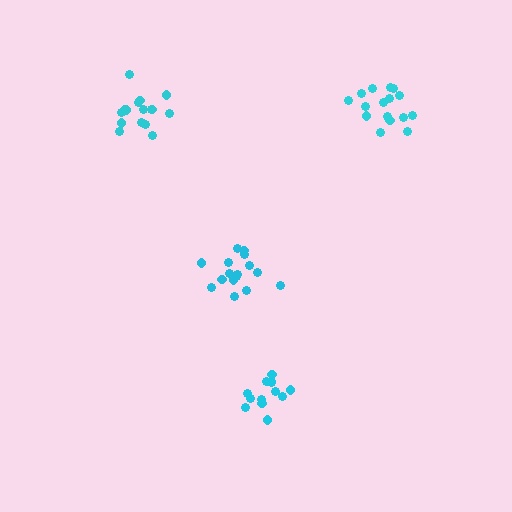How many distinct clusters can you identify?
There are 4 distinct clusters.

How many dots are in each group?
Group 1: 17 dots, Group 2: 16 dots, Group 3: 16 dots, Group 4: 13 dots (62 total).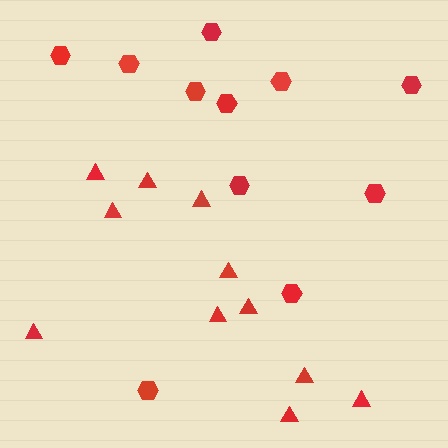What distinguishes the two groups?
There are 2 groups: one group of triangles (11) and one group of hexagons (11).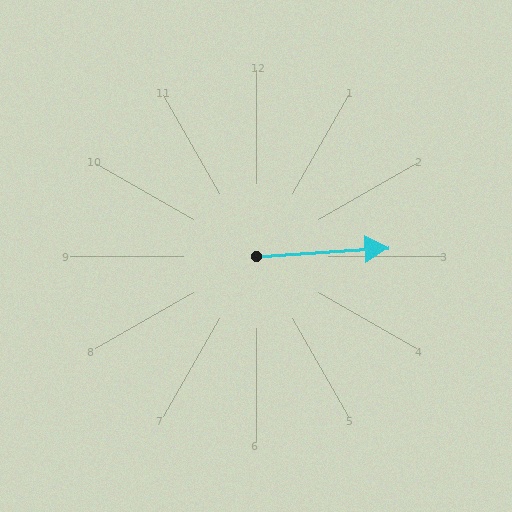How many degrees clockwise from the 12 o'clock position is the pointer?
Approximately 86 degrees.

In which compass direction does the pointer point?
East.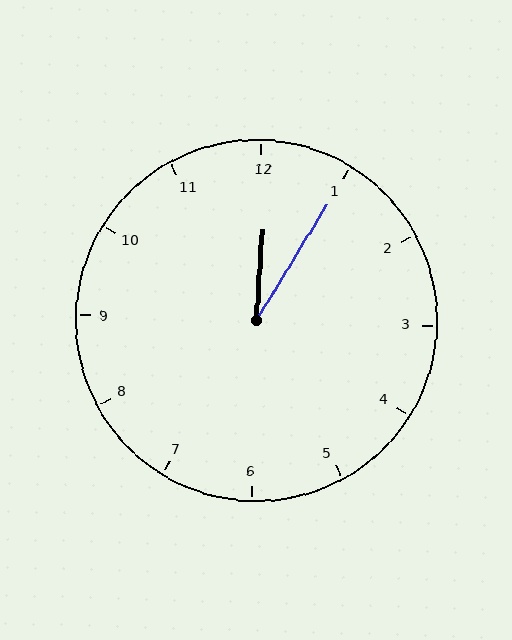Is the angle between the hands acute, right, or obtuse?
It is acute.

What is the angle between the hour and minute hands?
Approximately 28 degrees.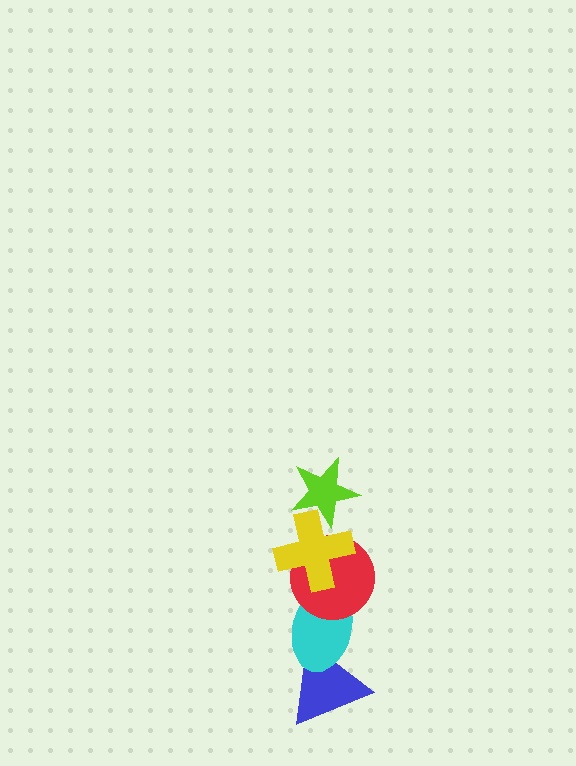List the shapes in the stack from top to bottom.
From top to bottom: the lime star, the yellow cross, the red circle, the cyan ellipse, the blue triangle.